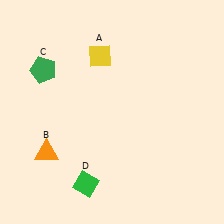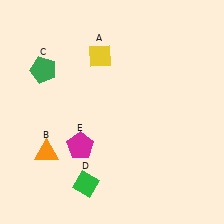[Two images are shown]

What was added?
A magenta pentagon (E) was added in Image 2.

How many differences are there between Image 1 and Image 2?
There is 1 difference between the two images.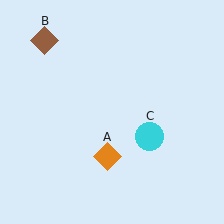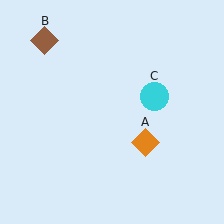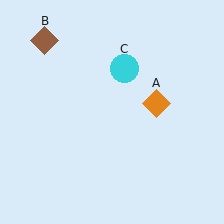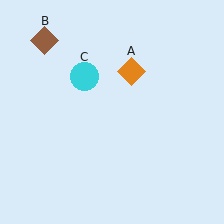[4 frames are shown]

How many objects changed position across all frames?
2 objects changed position: orange diamond (object A), cyan circle (object C).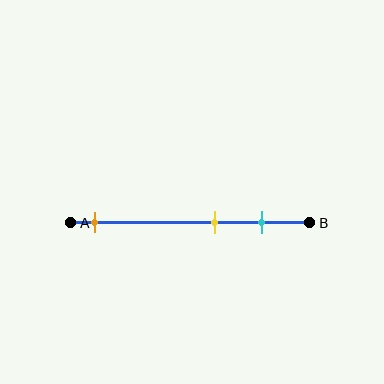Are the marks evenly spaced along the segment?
No, the marks are not evenly spaced.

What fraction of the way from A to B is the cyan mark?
The cyan mark is approximately 80% (0.8) of the way from A to B.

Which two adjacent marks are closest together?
The yellow and cyan marks are the closest adjacent pair.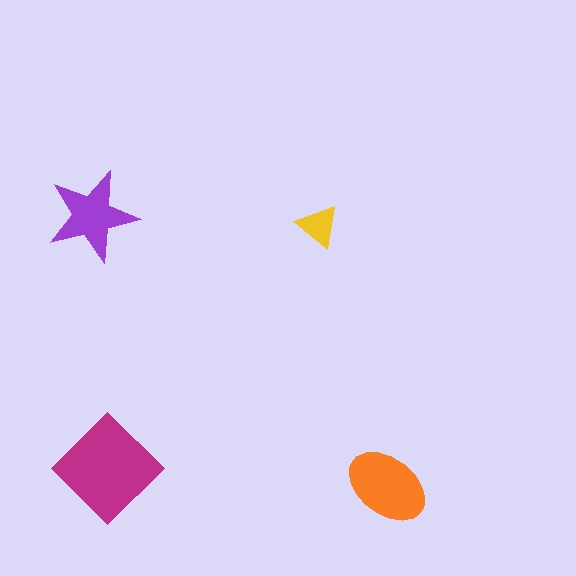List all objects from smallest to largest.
The yellow triangle, the purple star, the orange ellipse, the magenta diamond.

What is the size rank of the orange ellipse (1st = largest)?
2nd.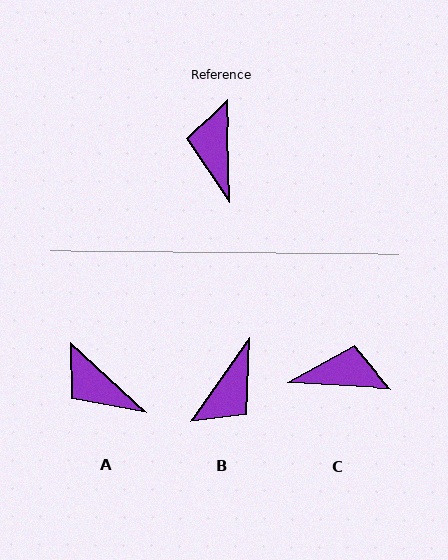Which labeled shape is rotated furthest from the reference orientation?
B, about 143 degrees away.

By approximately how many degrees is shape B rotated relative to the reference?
Approximately 143 degrees counter-clockwise.